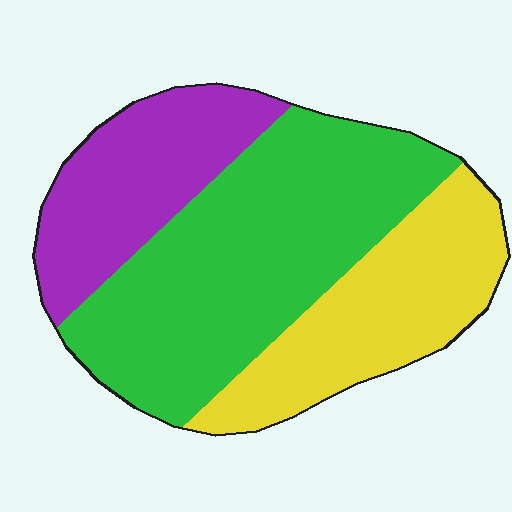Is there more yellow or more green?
Green.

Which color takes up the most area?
Green, at roughly 50%.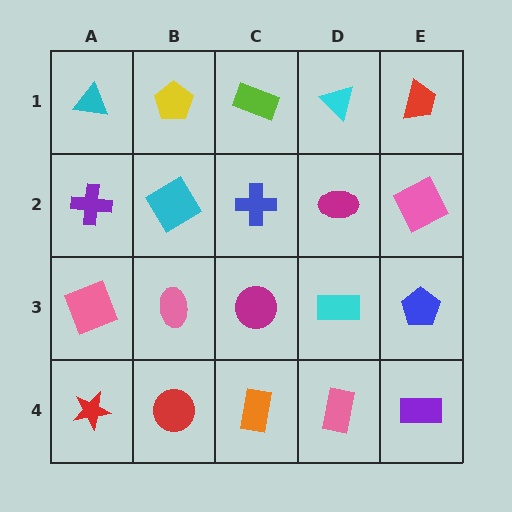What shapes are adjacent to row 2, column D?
A cyan triangle (row 1, column D), a cyan rectangle (row 3, column D), a blue cross (row 2, column C), a pink square (row 2, column E).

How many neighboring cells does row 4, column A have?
2.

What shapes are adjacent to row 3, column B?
A cyan diamond (row 2, column B), a red circle (row 4, column B), a pink square (row 3, column A), a magenta circle (row 3, column C).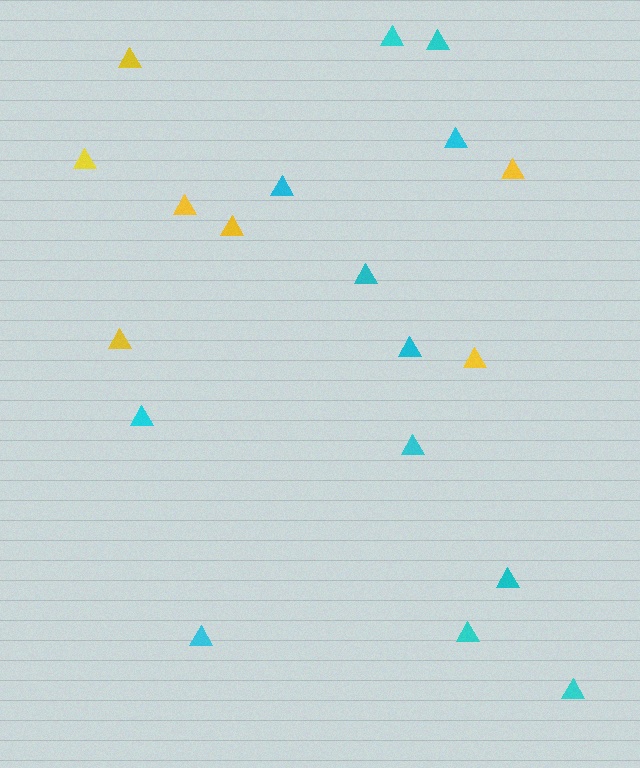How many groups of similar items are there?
There are 2 groups: one group of cyan triangles (12) and one group of yellow triangles (7).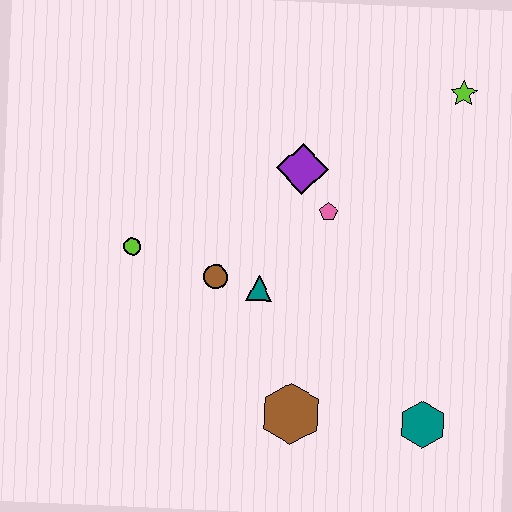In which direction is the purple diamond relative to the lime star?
The purple diamond is to the left of the lime star.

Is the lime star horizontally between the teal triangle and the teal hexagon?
No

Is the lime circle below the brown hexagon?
No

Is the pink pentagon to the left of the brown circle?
No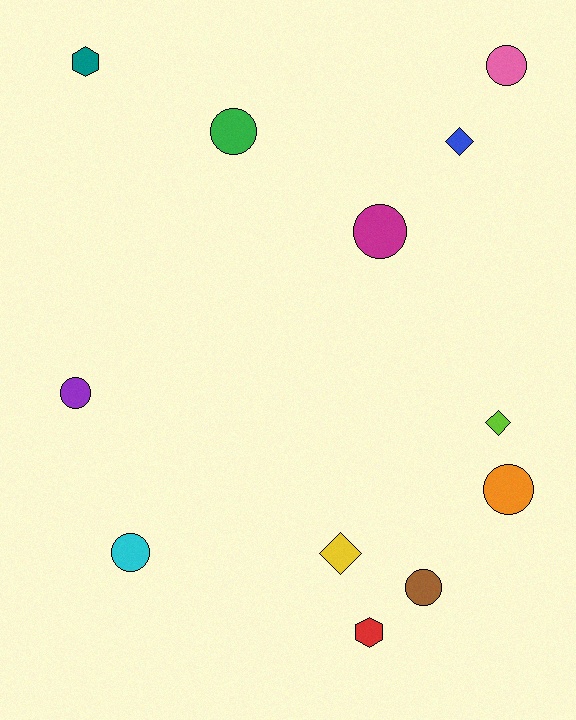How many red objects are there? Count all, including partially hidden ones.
There is 1 red object.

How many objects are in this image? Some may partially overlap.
There are 12 objects.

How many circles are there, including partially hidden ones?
There are 7 circles.